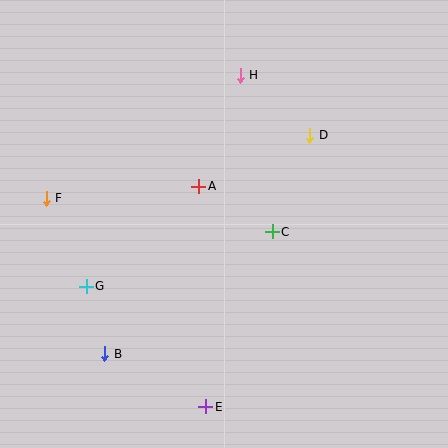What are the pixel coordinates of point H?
Point H is at (240, 75).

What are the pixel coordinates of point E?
Point E is at (206, 407).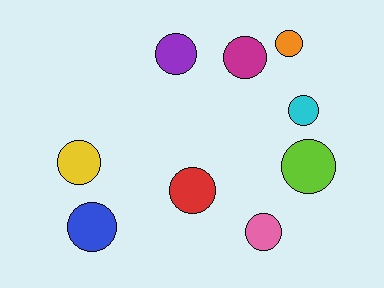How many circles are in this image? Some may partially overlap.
There are 9 circles.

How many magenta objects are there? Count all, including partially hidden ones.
There is 1 magenta object.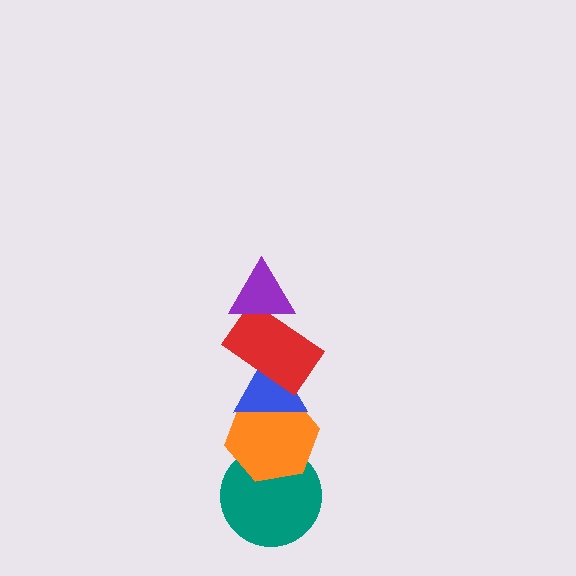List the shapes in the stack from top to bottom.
From top to bottom: the purple triangle, the red rectangle, the blue triangle, the orange hexagon, the teal circle.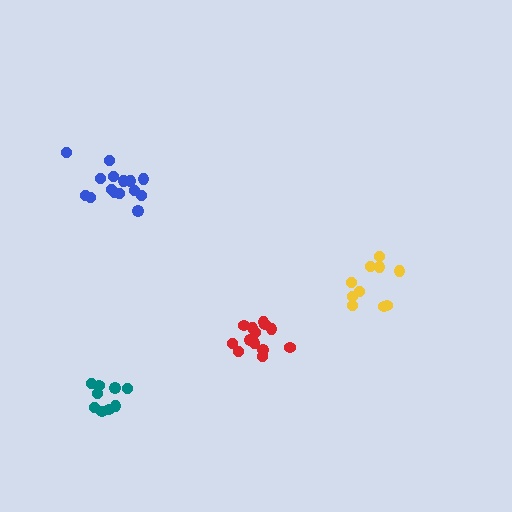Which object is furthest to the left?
The blue cluster is leftmost.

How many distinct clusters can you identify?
There are 4 distinct clusters.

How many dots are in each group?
Group 1: 15 dots, Group 2: 9 dots, Group 3: 10 dots, Group 4: 13 dots (47 total).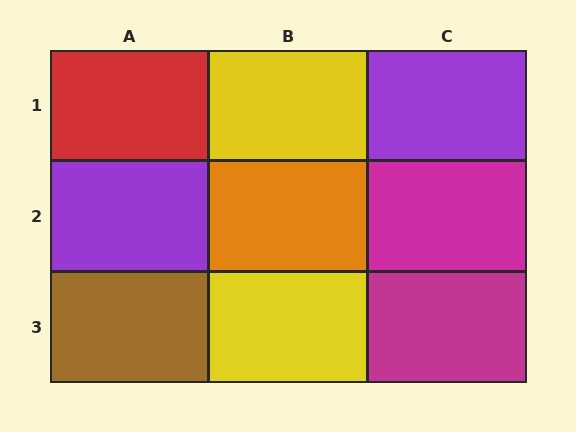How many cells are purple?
2 cells are purple.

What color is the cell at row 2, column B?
Orange.